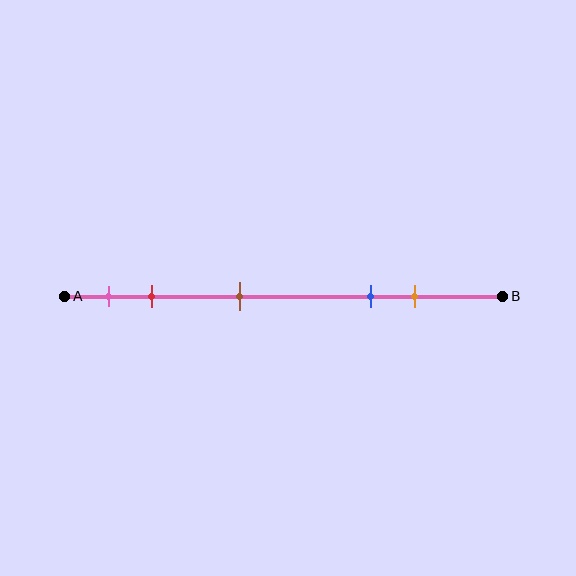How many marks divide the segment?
There are 5 marks dividing the segment.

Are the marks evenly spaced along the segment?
No, the marks are not evenly spaced.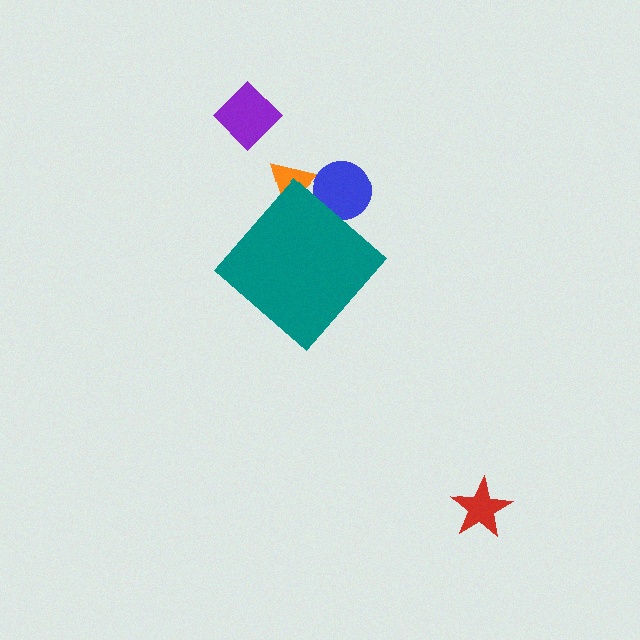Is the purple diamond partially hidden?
No, the purple diamond is fully visible.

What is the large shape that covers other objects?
A teal diamond.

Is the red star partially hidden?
No, the red star is fully visible.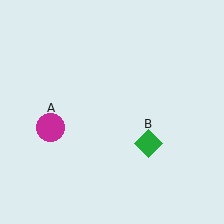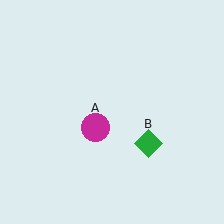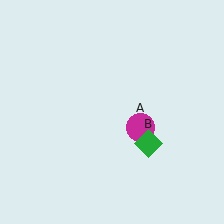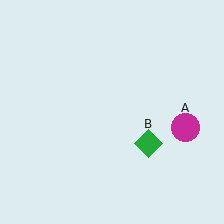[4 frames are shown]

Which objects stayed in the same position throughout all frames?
Green diamond (object B) remained stationary.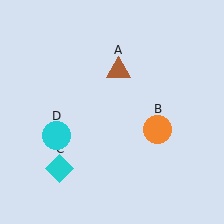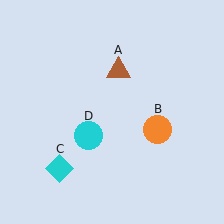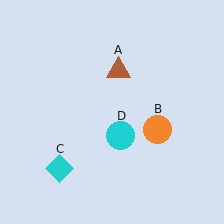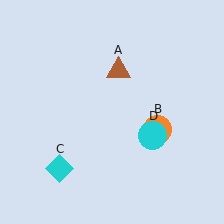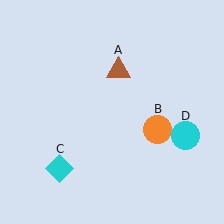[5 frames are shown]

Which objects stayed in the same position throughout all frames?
Brown triangle (object A) and orange circle (object B) and cyan diamond (object C) remained stationary.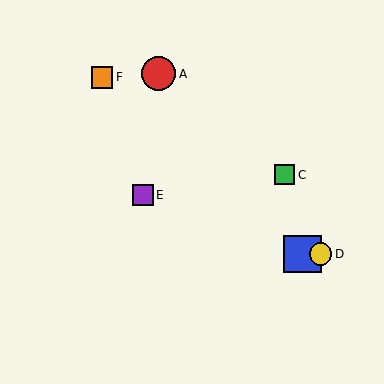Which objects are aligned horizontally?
Objects B, D are aligned horizontally.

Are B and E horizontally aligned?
No, B is at y≈254 and E is at y≈195.